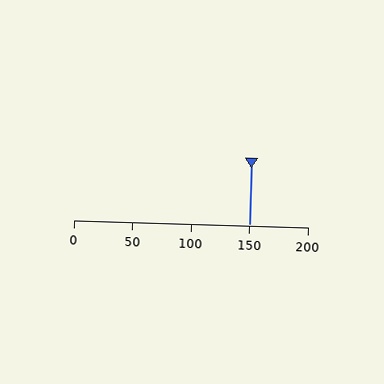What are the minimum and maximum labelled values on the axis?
The axis runs from 0 to 200.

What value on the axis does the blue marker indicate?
The marker indicates approximately 150.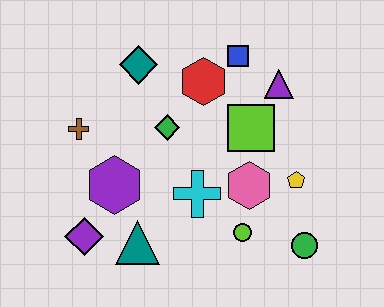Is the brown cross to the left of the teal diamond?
Yes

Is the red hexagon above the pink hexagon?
Yes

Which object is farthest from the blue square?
The purple diamond is farthest from the blue square.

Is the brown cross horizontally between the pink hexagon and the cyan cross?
No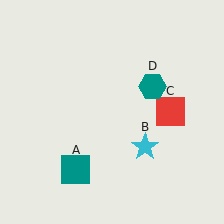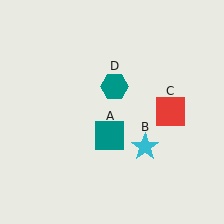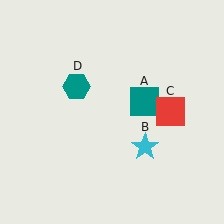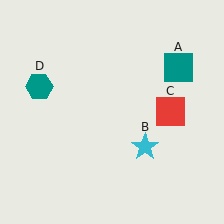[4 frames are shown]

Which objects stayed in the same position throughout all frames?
Cyan star (object B) and red square (object C) remained stationary.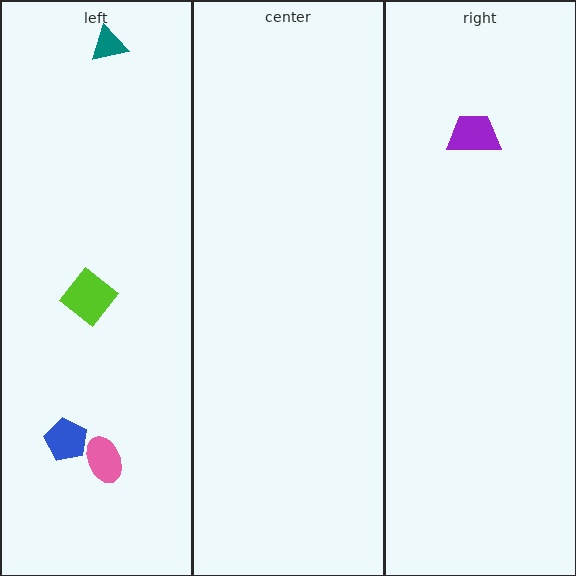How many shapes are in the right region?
1.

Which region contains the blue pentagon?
The left region.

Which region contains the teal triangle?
The left region.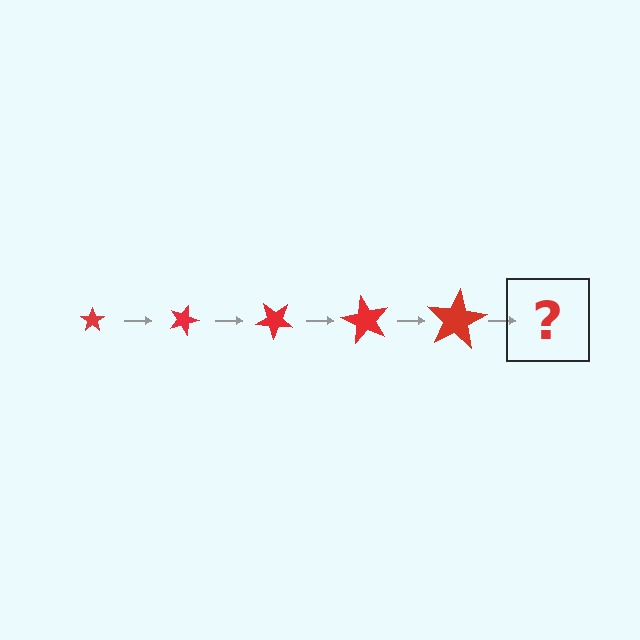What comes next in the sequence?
The next element should be a star, larger than the previous one and rotated 100 degrees from the start.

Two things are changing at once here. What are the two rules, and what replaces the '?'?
The two rules are that the star grows larger each step and it rotates 20 degrees each step. The '?' should be a star, larger than the previous one and rotated 100 degrees from the start.